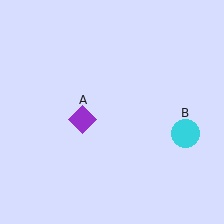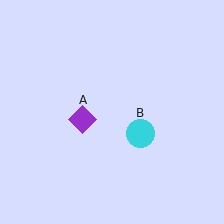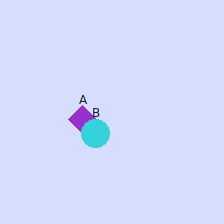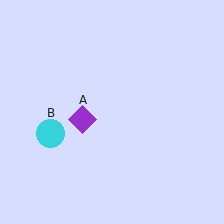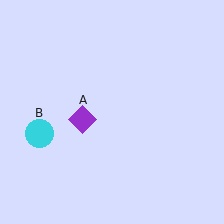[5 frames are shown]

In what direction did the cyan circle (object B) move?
The cyan circle (object B) moved left.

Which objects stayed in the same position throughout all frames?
Purple diamond (object A) remained stationary.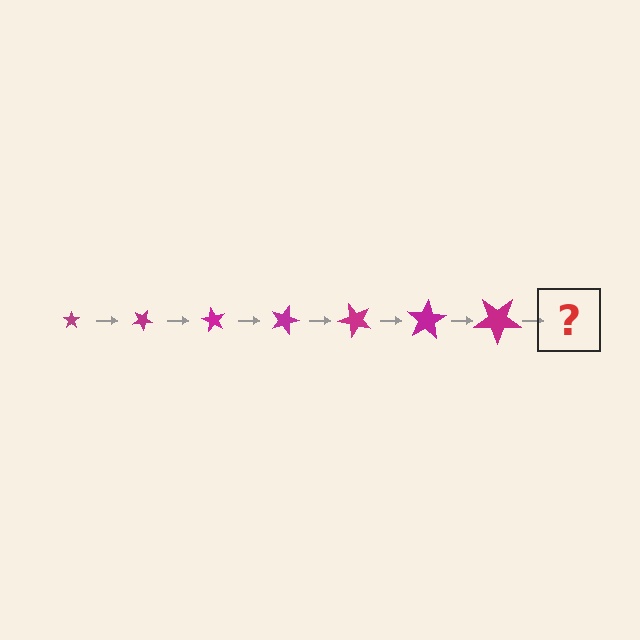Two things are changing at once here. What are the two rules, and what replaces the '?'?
The two rules are that the star grows larger each step and it rotates 30 degrees each step. The '?' should be a star, larger than the previous one and rotated 210 degrees from the start.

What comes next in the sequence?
The next element should be a star, larger than the previous one and rotated 210 degrees from the start.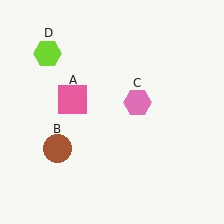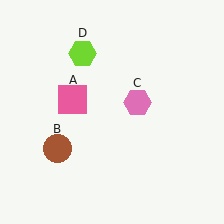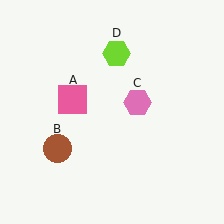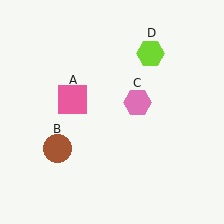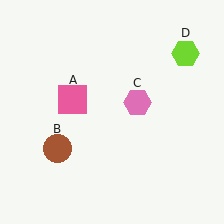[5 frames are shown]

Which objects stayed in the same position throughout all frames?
Pink square (object A) and brown circle (object B) and pink hexagon (object C) remained stationary.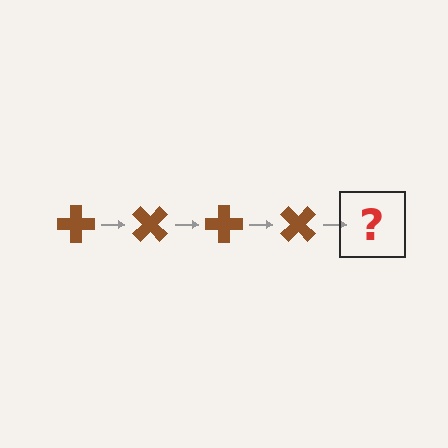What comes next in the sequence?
The next element should be a brown cross rotated 180 degrees.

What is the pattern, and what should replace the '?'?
The pattern is that the cross rotates 45 degrees each step. The '?' should be a brown cross rotated 180 degrees.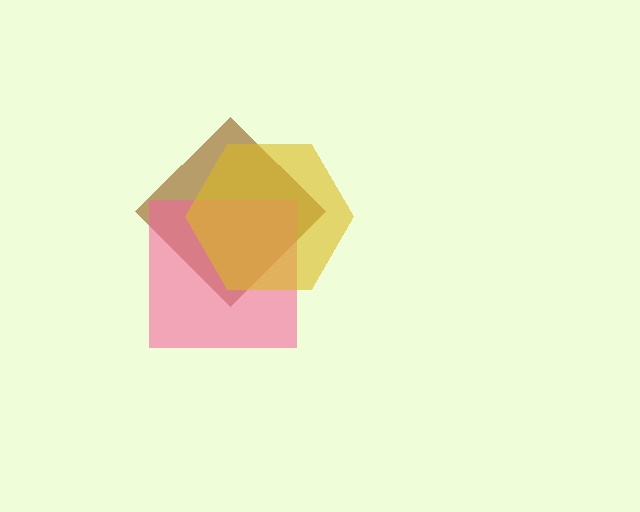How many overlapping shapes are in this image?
There are 3 overlapping shapes in the image.